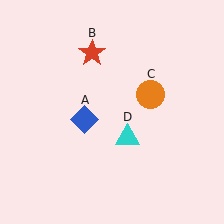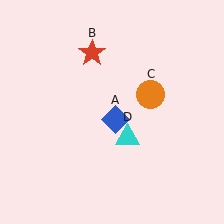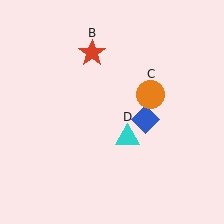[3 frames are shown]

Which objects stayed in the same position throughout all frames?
Red star (object B) and orange circle (object C) and cyan triangle (object D) remained stationary.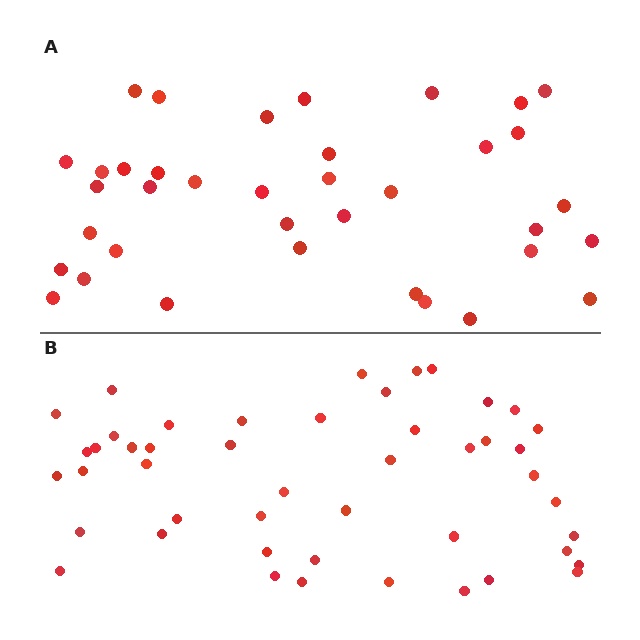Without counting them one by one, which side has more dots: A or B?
Region B (the bottom region) has more dots.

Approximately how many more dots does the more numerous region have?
Region B has roughly 10 or so more dots than region A.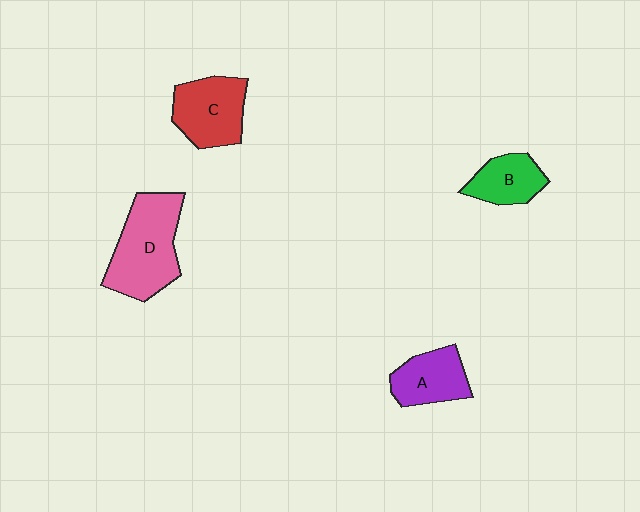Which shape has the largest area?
Shape D (pink).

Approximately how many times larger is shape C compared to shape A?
Approximately 1.2 times.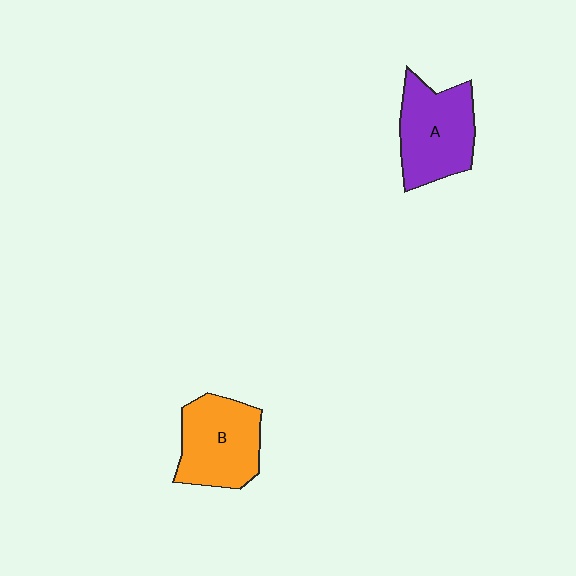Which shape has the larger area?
Shape A (purple).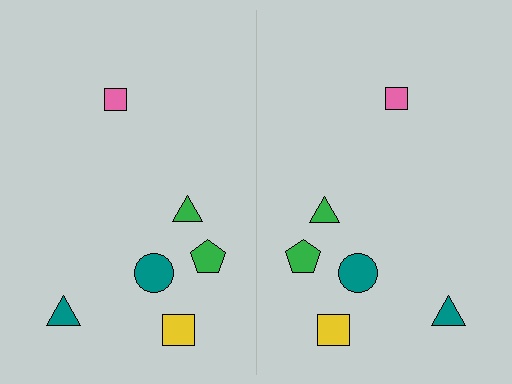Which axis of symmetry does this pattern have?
The pattern has a vertical axis of symmetry running through the center of the image.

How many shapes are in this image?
There are 12 shapes in this image.